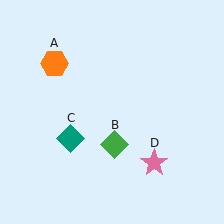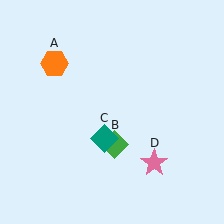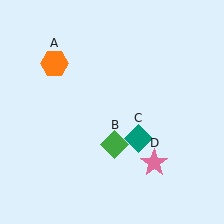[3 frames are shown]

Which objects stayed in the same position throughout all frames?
Orange hexagon (object A) and green diamond (object B) and pink star (object D) remained stationary.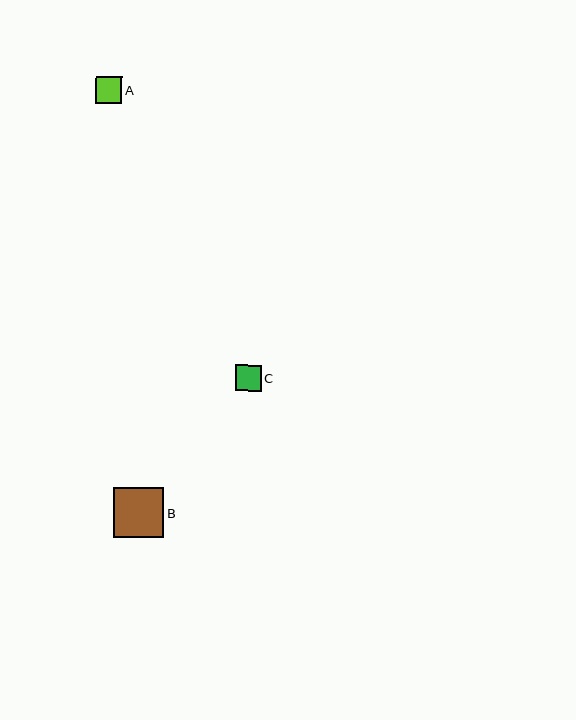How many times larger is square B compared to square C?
Square B is approximately 1.9 times the size of square C.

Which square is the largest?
Square B is the largest with a size of approximately 51 pixels.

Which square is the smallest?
Square C is the smallest with a size of approximately 26 pixels.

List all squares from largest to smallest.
From largest to smallest: B, A, C.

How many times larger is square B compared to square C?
Square B is approximately 1.9 times the size of square C.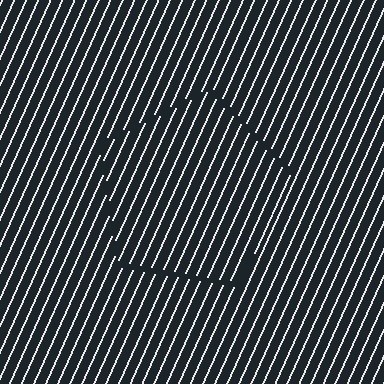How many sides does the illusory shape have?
5 sides — the line-ends trace a pentagon.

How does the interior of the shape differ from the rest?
The interior of the shape contains the same grating, shifted by half a period — the contour is defined by the phase discontinuity where line-ends from the inner and outer gratings abut.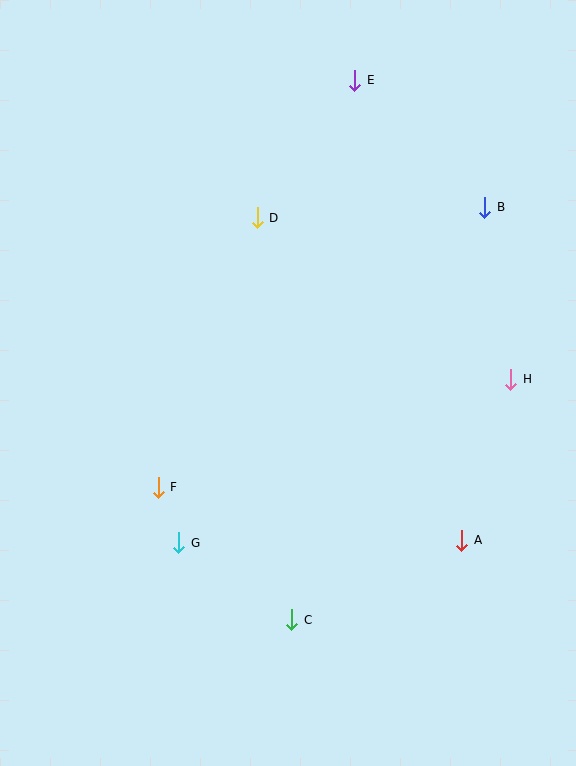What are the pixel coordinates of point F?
Point F is at (158, 487).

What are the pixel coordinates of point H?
Point H is at (511, 379).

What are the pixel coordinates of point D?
Point D is at (257, 218).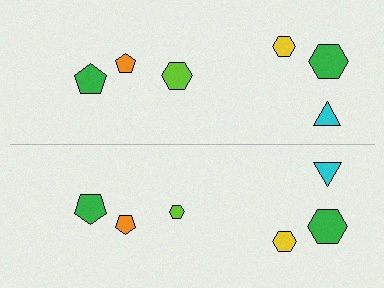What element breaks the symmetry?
The lime hexagon on the bottom side has a different size than its mirror counterpart.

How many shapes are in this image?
There are 12 shapes in this image.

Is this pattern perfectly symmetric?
No, the pattern is not perfectly symmetric. The lime hexagon on the bottom side has a different size than its mirror counterpart.